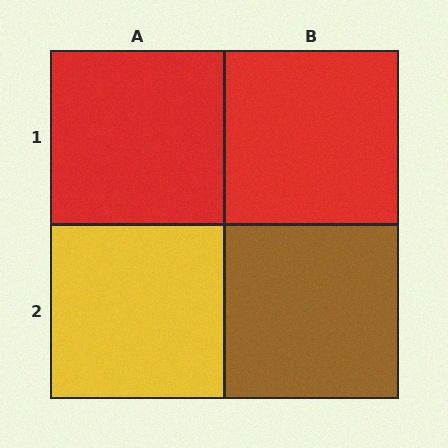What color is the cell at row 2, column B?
Brown.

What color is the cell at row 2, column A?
Yellow.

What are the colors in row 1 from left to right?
Red, red.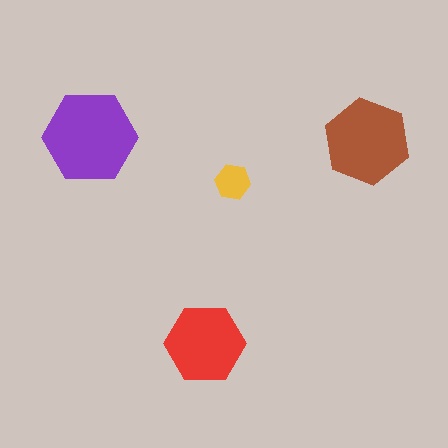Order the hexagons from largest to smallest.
the purple one, the brown one, the red one, the yellow one.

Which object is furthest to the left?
The purple hexagon is leftmost.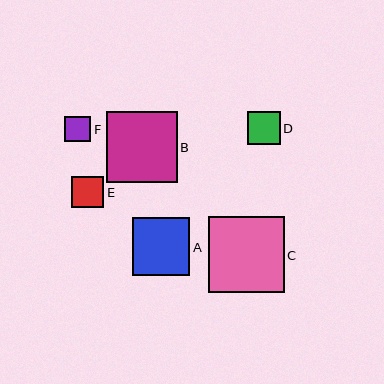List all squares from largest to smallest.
From largest to smallest: C, B, A, D, E, F.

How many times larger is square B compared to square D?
Square B is approximately 2.1 times the size of square D.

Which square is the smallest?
Square F is the smallest with a size of approximately 26 pixels.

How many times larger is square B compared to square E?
Square B is approximately 2.2 times the size of square E.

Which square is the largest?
Square C is the largest with a size of approximately 76 pixels.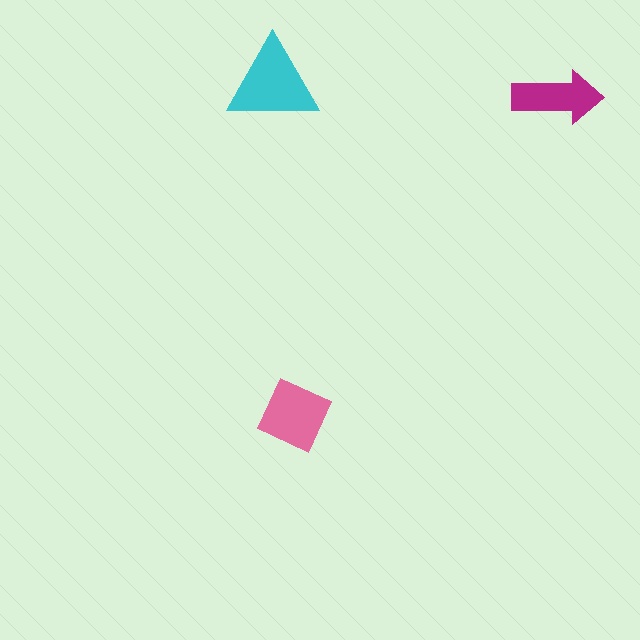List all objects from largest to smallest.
The cyan triangle, the pink diamond, the magenta arrow.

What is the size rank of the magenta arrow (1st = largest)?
3rd.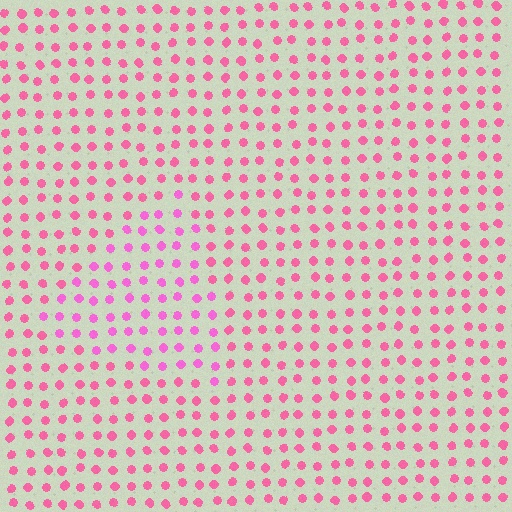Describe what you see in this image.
The image is filled with small pink elements in a uniform arrangement. A triangle-shaped region is visible where the elements are tinted to a slightly different hue, forming a subtle color boundary.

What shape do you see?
I see a triangle.